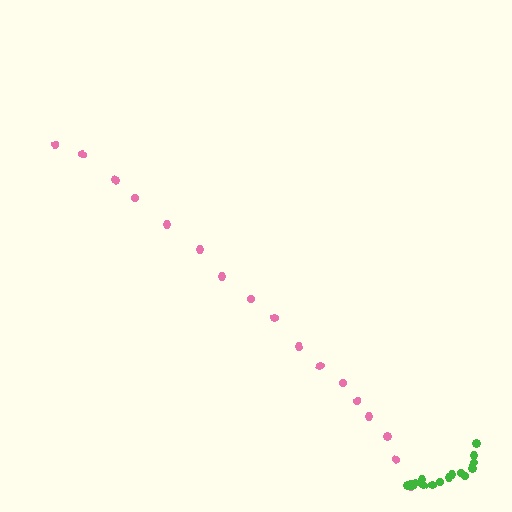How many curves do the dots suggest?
There are 2 distinct paths.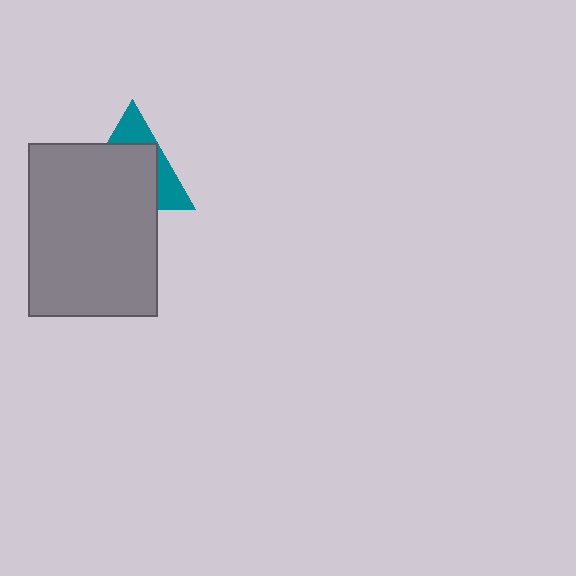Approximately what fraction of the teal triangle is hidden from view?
Roughly 65% of the teal triangle is hidden behind the gray rectangle.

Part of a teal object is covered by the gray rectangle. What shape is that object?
It is a triangle.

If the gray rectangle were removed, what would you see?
You would see the complete teal triangle.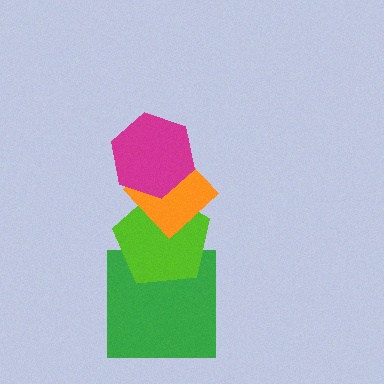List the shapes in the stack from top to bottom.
From top to bottom: the magenta hexagon, the orange diamond, the lime pentagon, the green square.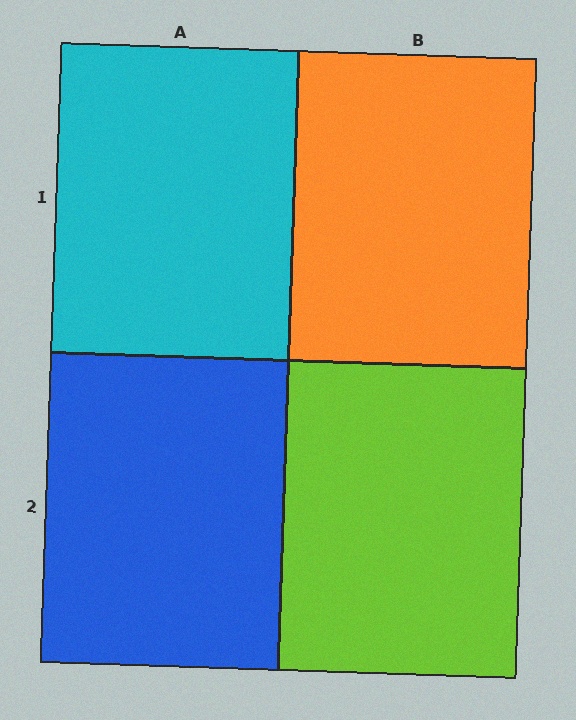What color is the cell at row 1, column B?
Orange.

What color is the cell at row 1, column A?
Cyan.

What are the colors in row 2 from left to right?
Blue, lime.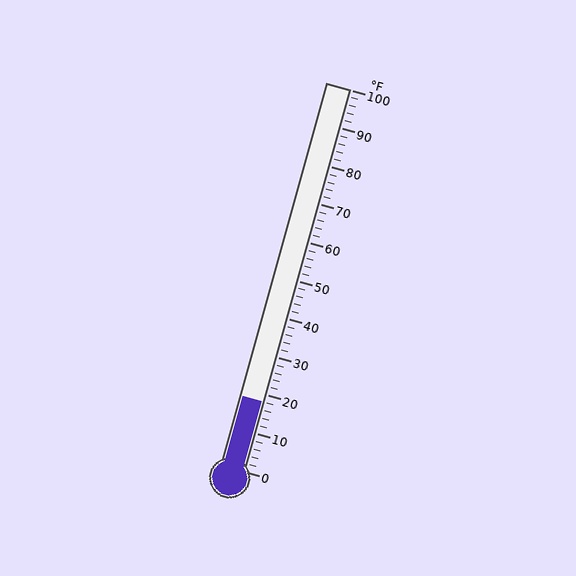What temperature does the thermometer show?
The thermometer shows approximately 18°F.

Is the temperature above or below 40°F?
The temperature is below 40°F.